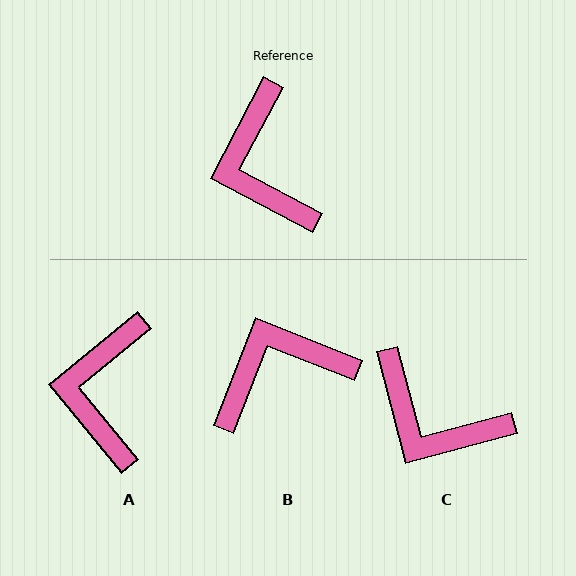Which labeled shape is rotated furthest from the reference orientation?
B, about 84 degrees away.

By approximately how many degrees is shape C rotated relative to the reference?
Approximately 42 degrees counter-clockwise.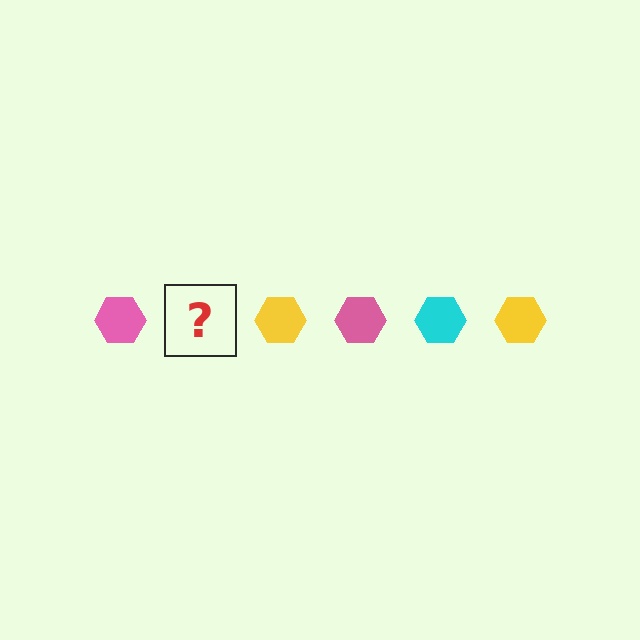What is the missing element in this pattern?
The missing element is a cyan hexagon.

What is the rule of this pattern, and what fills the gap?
The rule is that the pattern cycles through pink, cyan, yellow hexagons. The gap should be filled with a cyan hexagon.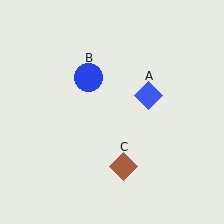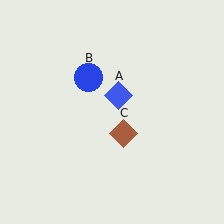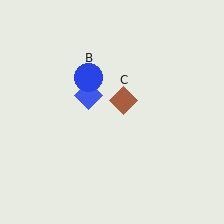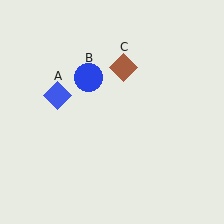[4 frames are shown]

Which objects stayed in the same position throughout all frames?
Blue circle (object B) remained stationary.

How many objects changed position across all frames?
2 objects changed position: blue diamond (object A), brown diamond (object C).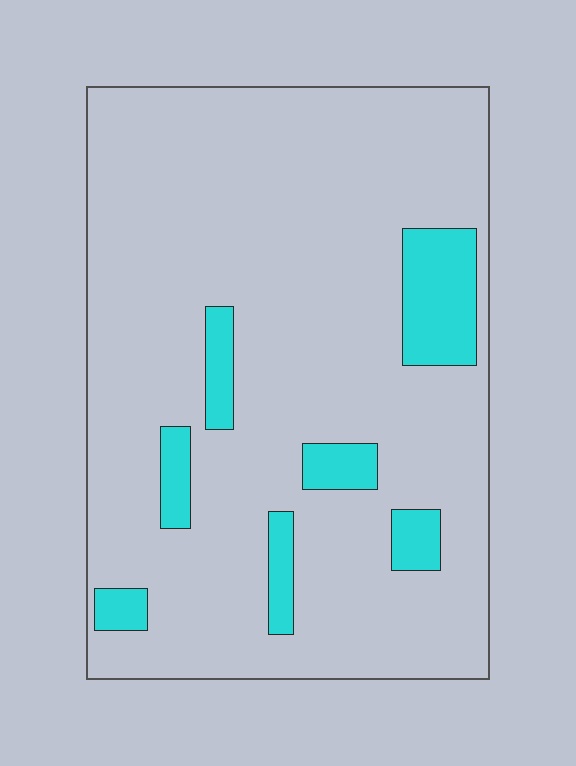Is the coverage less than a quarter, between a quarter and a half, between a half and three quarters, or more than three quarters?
Less than a quarter.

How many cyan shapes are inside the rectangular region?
7.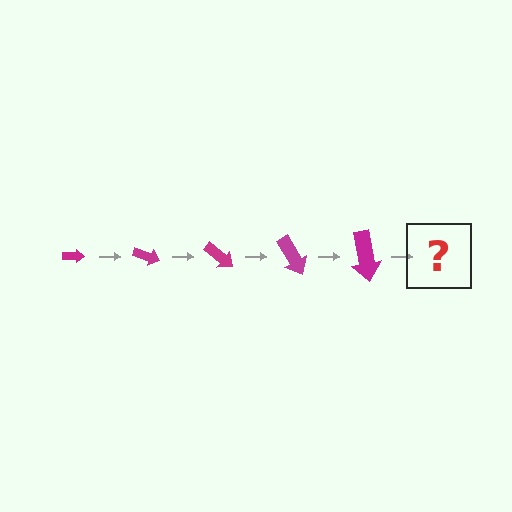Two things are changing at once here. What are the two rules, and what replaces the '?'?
The two rules are that the arrow grows larger each step and it rotates 20 degrees each step. The '?' should be an arrow, larger than the previous one and rotated 100 degrees from the start.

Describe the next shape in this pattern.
It should be an arrow, larger than the previous one and rotated 100 degrees from the start.